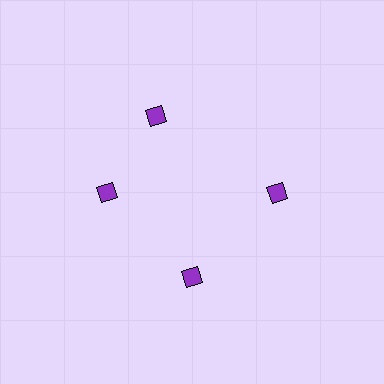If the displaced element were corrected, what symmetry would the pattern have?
It would have 4-fold rotational symmetry — the pattern would map onto itself every 90 degrees.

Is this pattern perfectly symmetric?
No. The 4 purple diamonds are arranged in a ring, but one element near the 12 o'clock position is rotated out of alignment along the ring, breaking the 4-fold rotational symmetry.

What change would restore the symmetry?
The symmetry would be restored by rotating it back into even spacing with its neighbors so that all 4 diamonds sit at equal angles and equal distance from the center.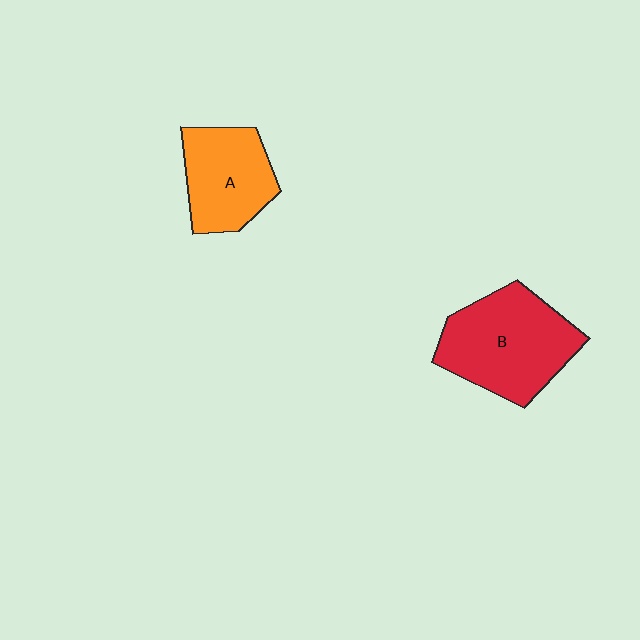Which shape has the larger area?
Shape B (red).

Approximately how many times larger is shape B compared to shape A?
Approximately 1.4 times.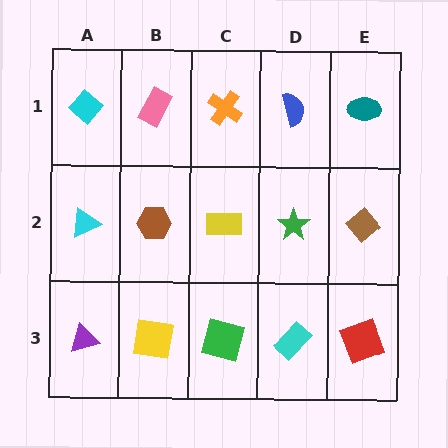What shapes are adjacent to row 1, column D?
A green star (row 2, column D), an orange cross (row 1, column C), a teal ellipse (row 1, column E).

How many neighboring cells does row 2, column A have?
3.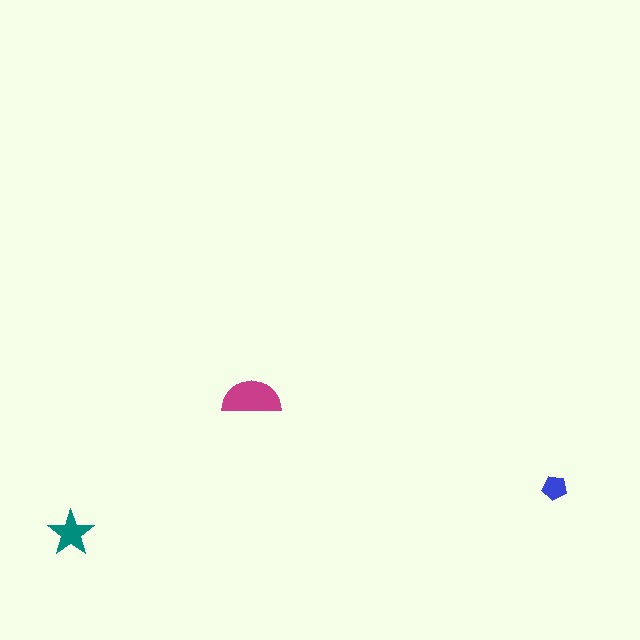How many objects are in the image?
There are 3 objects in the image.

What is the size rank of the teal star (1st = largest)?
2nd.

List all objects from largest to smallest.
The magenta semicircle, the teal star, the blue pentagon.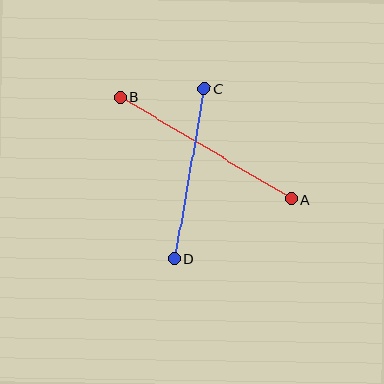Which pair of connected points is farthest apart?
Points A and B are farthest apart.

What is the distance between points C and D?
The distance is approximately 172 pixels.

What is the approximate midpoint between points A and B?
The midpoint is at approximately (206, 148) pixels.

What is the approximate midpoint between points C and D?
The midpoint is at approximately (189, 174) pixels.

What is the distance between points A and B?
The distance is approximately 199 pixels.